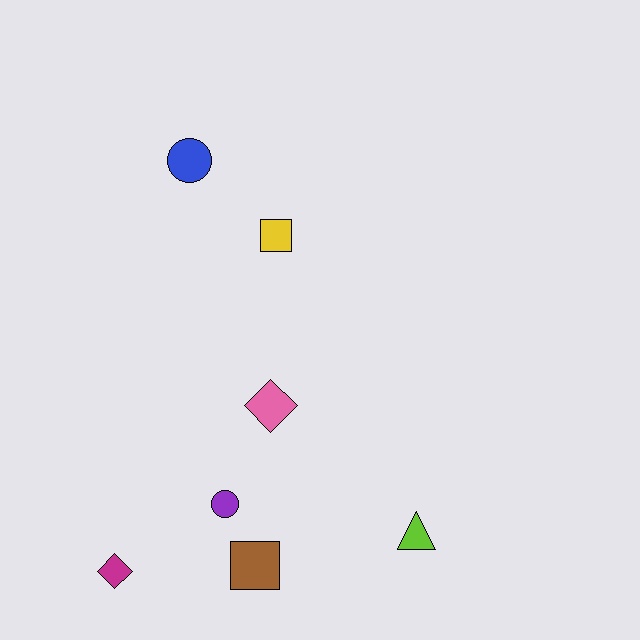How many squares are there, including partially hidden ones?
There are 2 squares.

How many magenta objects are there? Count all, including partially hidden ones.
There is 1 magenta object.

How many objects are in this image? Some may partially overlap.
There are 7 objects.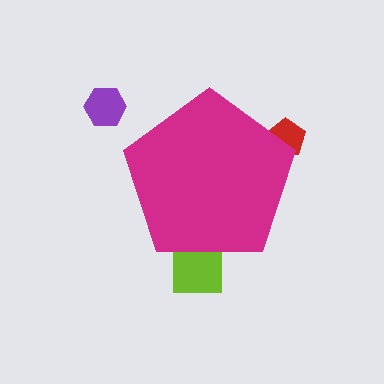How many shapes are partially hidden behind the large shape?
2 shapes are partially hidden.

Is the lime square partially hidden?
Yes, the lime square is partially hidden behind the magenta pentagon.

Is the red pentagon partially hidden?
Yes, the red pentagon is partially hidden behind the magenta pentagon.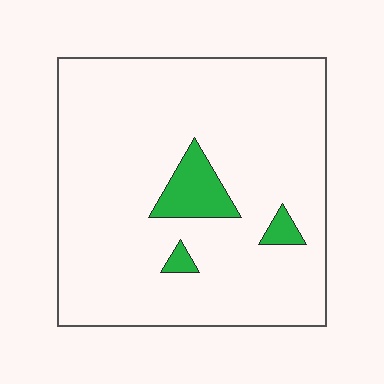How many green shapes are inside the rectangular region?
3.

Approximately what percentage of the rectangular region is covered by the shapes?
Approximately 10%.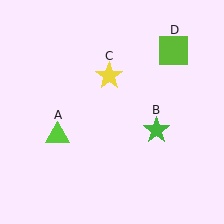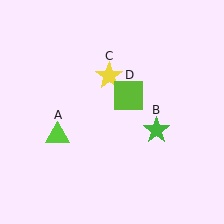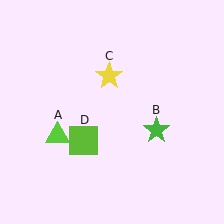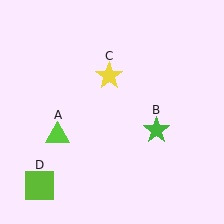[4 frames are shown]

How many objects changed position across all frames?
1 object changed position: lime square (object D).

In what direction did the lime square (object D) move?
The lime square (object D) moved down and to the left.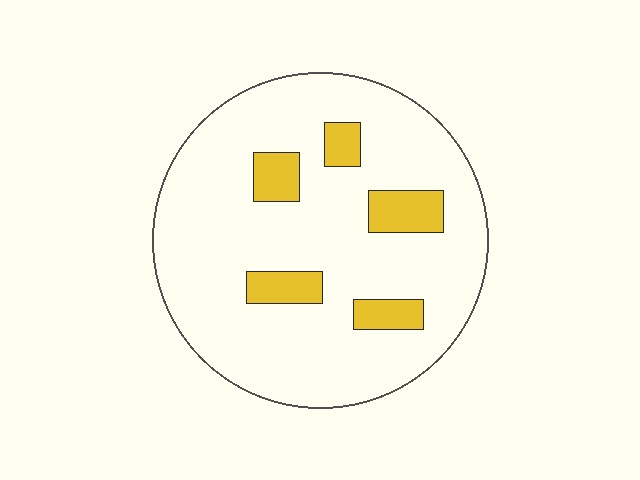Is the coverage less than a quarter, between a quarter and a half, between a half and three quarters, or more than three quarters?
Less than a quarter.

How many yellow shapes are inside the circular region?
5.